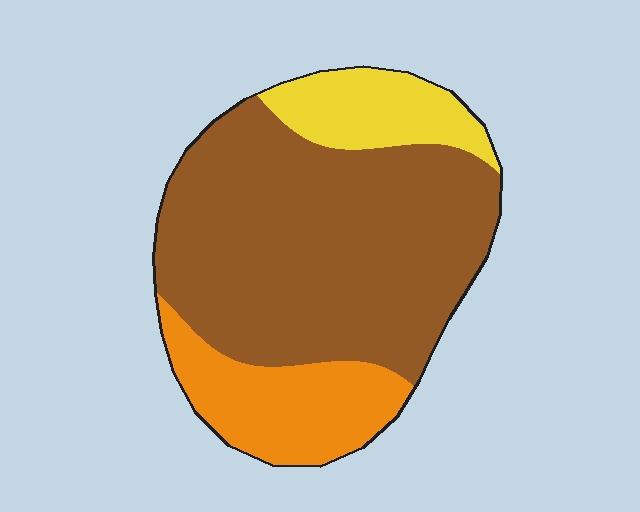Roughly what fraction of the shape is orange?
Orange covers roughly 20% of the shape.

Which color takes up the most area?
Brown, at roughly 65%.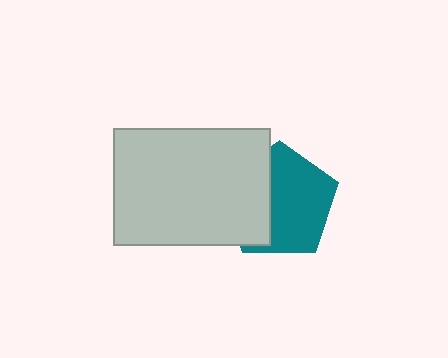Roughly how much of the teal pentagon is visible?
About half of it is visible (roughly 62%).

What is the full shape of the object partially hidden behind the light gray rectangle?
The partially hidden object is a teal pentagon.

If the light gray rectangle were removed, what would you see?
You would see the complete teal pentagon.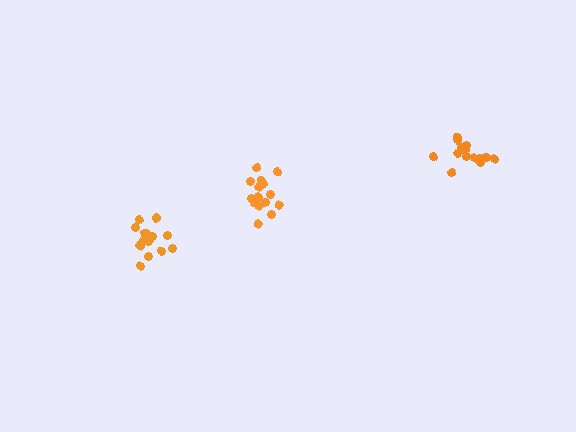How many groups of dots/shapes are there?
There are 3 groups.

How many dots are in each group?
Group 1: 15 dots, Group 2: 16 dots, Group 3: 15 dots (46 total).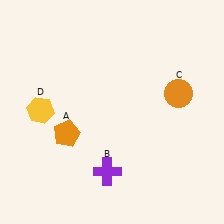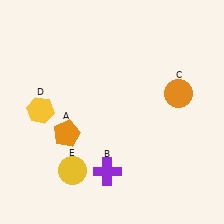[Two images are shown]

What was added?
A yellow circle (E) was added in Image 2.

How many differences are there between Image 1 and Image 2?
There is 1 difference between the two images.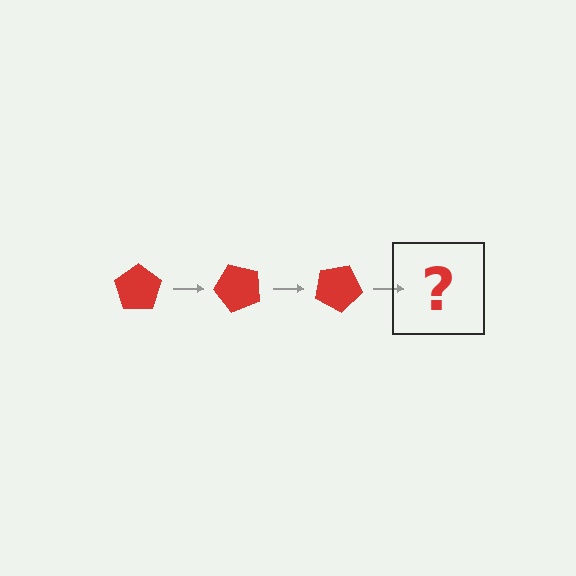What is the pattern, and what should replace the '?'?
The pattern is that the pentagon rotates 50 degrees each step. The '?' should be a red pentagon rotated 150 degrees.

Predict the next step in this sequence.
The next step is a red pentagon rotated 150 degrees.